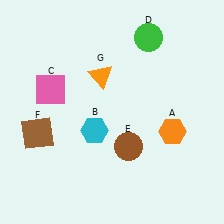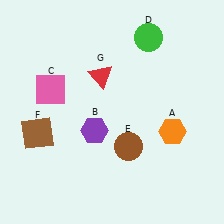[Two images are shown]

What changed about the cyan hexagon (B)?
In Image 1, B is cyan. In Image 2, it changed to purple.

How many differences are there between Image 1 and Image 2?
There are 2 differences between the two images.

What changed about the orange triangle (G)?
In Image 1, G is orange. In Image 2, it changed to red.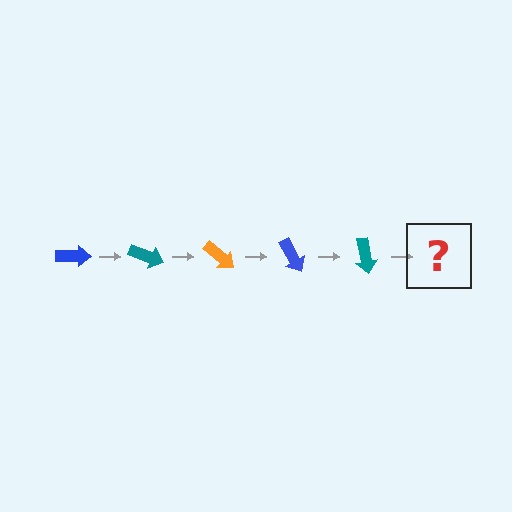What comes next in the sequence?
The next element should be an orange arrow, rotated 100 degrees from the start.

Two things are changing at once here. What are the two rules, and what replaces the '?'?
The two rules are that it rotates 20 degrees each step and the color cycles through blue, teal, and orange. The '?' should be an orange arrow, rotated 100 degrees from the start.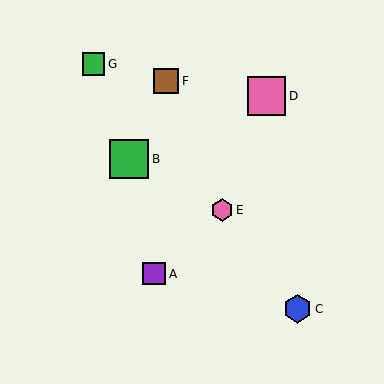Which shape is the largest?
The green square (labeled B) is the largest.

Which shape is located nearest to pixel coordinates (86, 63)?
The green square (labeled G) at (93, 64) is nearest to that location.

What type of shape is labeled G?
Shape G is a green square.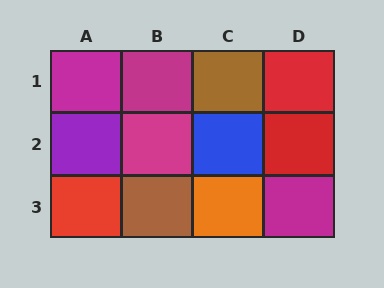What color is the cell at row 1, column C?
Brown.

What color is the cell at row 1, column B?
Magenta.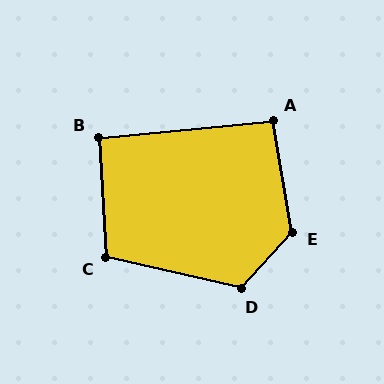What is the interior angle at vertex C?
Approximately 106 degrees (obtuse).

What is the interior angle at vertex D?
Approximately 119 degrees (obtuse).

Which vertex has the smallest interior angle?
B, at approximately 92 degrees.